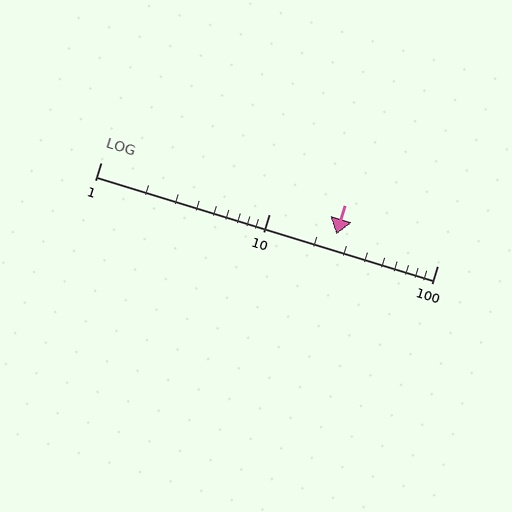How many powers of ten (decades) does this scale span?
The scale spans 2 decades, from 1 to 100.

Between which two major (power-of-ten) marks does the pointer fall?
The pointer is between 10 and 100.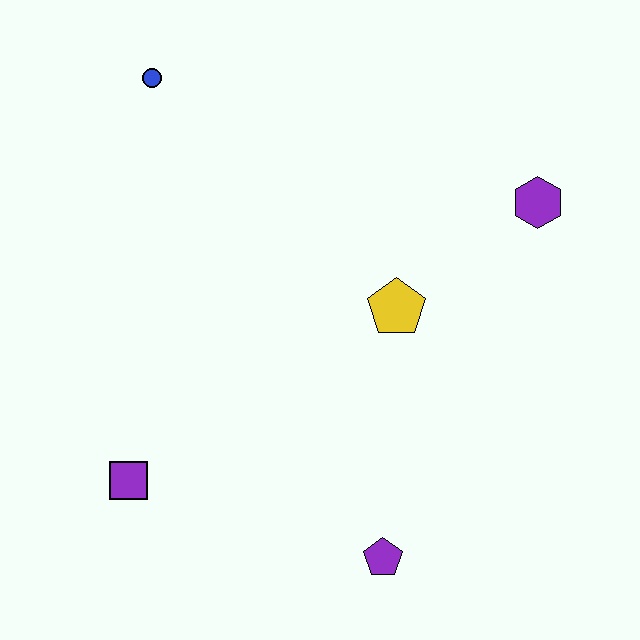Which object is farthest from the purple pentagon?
The blue circle is farthest from the purple pentagon.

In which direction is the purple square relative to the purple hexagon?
The purple square is to the left of the purple hexagon.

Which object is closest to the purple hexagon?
The yellow pentagon is closest to the purple hexagon.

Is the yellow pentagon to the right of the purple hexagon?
No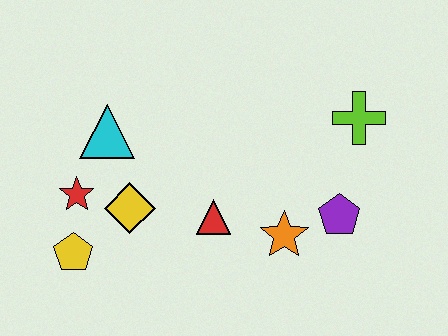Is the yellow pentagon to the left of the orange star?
Yes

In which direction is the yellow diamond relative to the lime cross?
The yellow diamond is to the left of the lime cross.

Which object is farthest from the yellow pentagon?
The lime cross is farthest from the yellow pentagon.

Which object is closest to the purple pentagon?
The orange star is closest to the purple pentagon.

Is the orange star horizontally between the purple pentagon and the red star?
Yes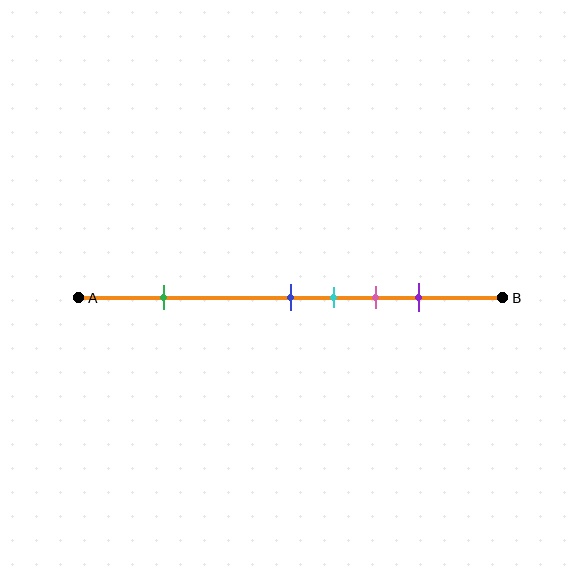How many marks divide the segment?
There are 5 marks dividing the segment.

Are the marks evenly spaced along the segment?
No, the marks are not evenly spaced.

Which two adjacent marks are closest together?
The blue and cyan marks are the closest adjacent pair.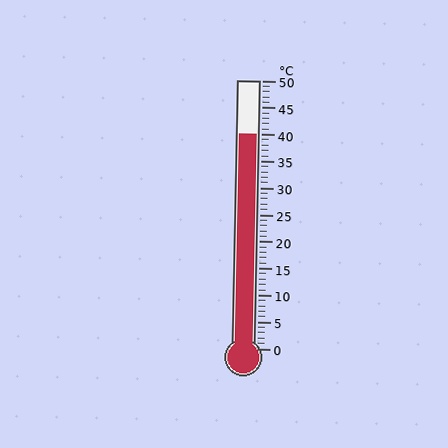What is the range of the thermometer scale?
The thermometer scale ranges from 0°C to 50°C.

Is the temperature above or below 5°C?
The temperature is above 5°C.